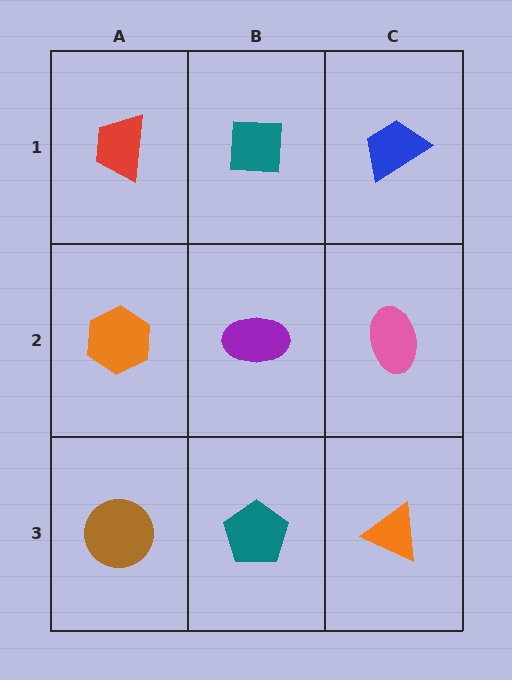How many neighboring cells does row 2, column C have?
3.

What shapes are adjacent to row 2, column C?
A blue trapezoid (row 1, column C), an orange triangle (row 3, column C), a purple ellipse (row 2, column B).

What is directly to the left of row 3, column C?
A teal pentagon.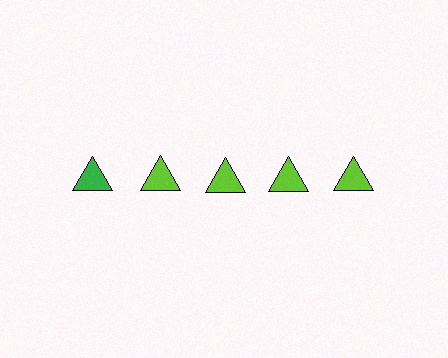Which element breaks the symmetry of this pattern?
The green triangle in the top row, leftmost column breaks the symmetry. All other shapes are lime triangles.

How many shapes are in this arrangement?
There are 5 shapes arranged in a grid pattern.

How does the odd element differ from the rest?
It has a different color: green instead of lime.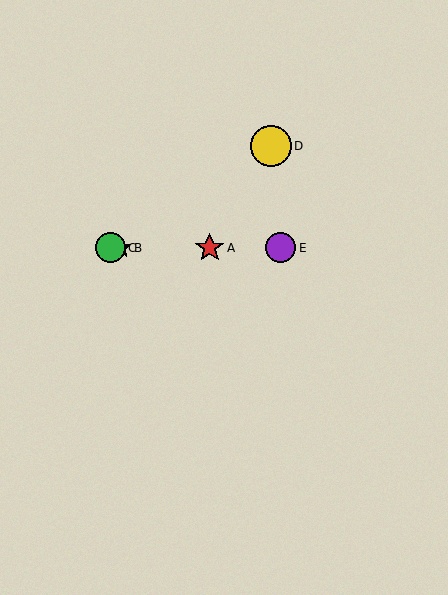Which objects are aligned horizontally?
Objects A, B, C, E are aligned horizontally.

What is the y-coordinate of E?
Object E is at y≈248.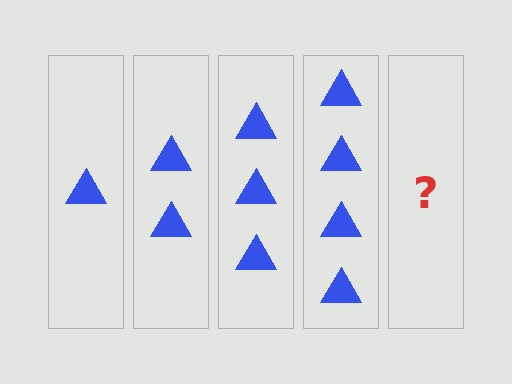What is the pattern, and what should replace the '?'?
The pattern is that each step adds one more triangle. The '?' should be 5 triangles.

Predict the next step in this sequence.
The next step is 5 triangles.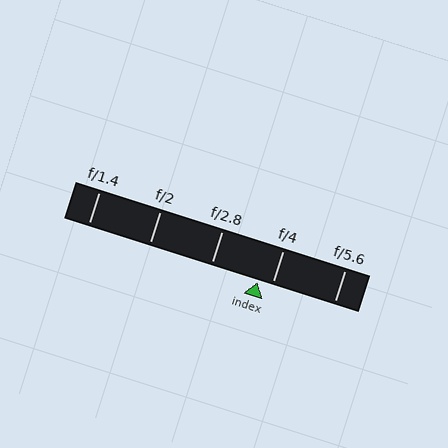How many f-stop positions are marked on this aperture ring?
There are 5 f-stop positions marked.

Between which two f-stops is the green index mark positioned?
The index mark is between f/2.8 and f/4.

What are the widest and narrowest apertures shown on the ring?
The widest aperture shown is f/1.4 and the narrowest is f/5.6.